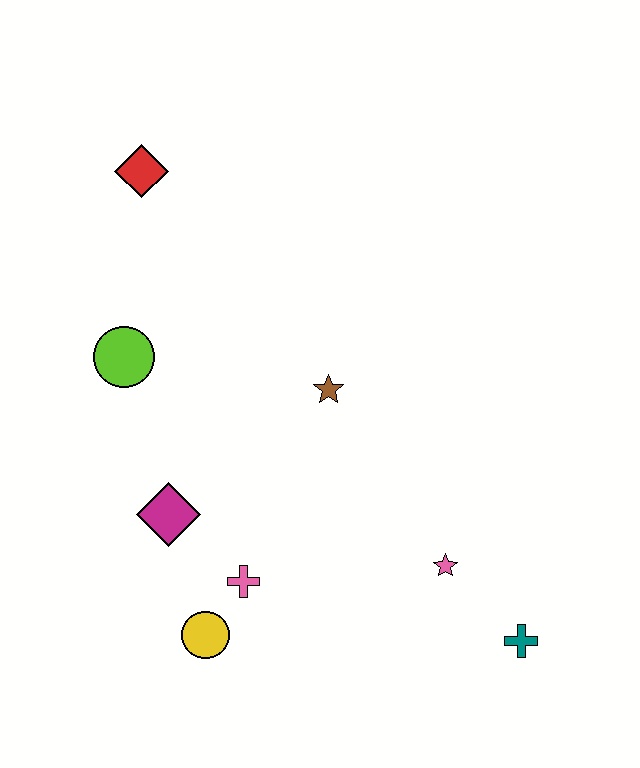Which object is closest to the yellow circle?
The pink cross is closest to the yellow circle.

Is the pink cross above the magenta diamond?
No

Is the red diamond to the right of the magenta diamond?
No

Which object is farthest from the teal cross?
The red diamond is farthest from the teal cross.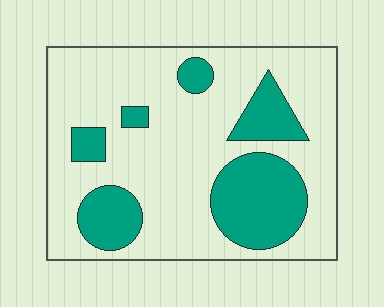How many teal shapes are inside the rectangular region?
6.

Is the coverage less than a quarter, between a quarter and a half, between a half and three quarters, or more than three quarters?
Between a quarter and a half.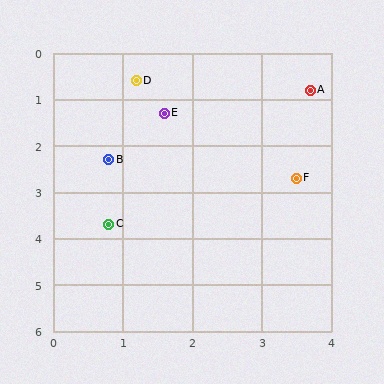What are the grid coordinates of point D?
Point D is at approximately (1.2, 0.6).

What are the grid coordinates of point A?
Point A is at approximately (3.7, 0.8).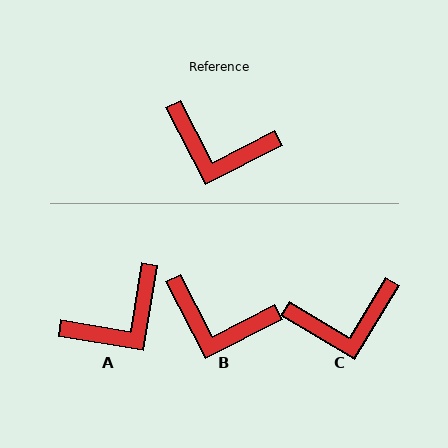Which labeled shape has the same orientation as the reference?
B.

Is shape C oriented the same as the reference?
No, it is off by about 32 degrees.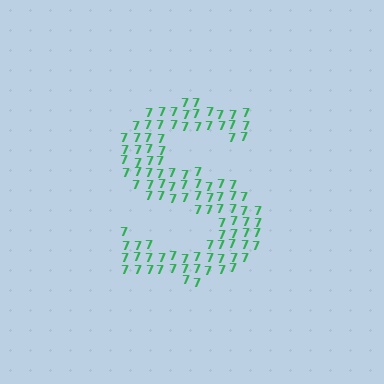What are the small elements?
The small elements are digit 7's.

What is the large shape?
The large shape is the letter S.